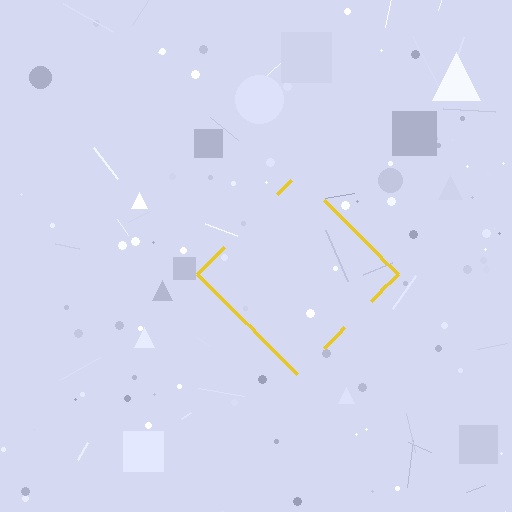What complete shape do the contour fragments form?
The contour fragments form a diamond.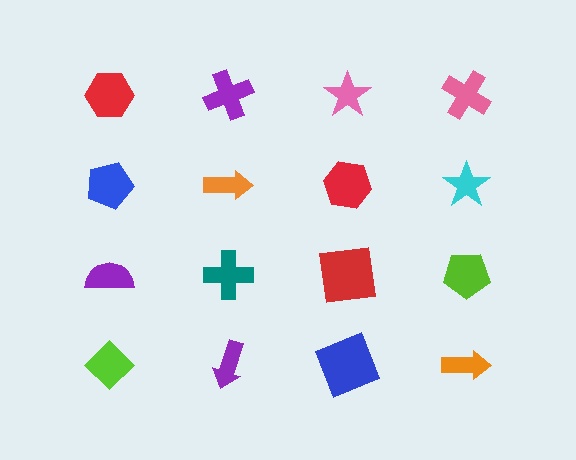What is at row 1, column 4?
A pink cross.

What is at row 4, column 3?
A blue square.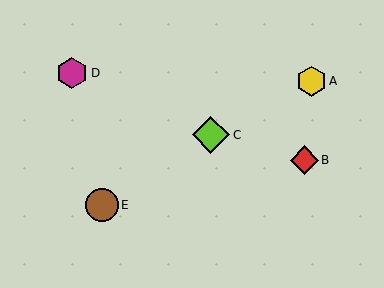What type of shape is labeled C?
Shape C is a lime diamond.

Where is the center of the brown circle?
The center of the brown circle is at (102, 205).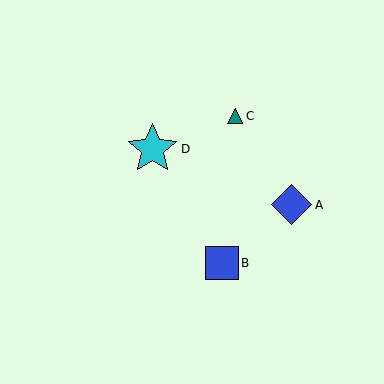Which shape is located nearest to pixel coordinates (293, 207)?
The blue diamond (labeled A) at (292, 205) is nearest to that location.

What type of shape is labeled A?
Shape A is a blue diamond.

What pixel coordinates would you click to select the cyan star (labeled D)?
Click at (152, 149) to select the cyan star D.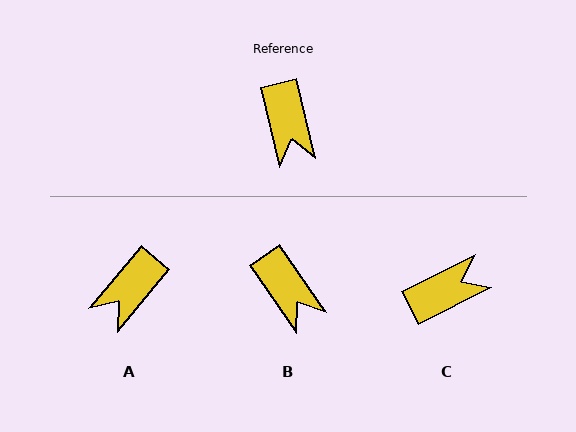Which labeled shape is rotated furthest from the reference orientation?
C, about 104 degrees away.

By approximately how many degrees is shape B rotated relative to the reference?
Approximately 22 degrees counter-clockwise.